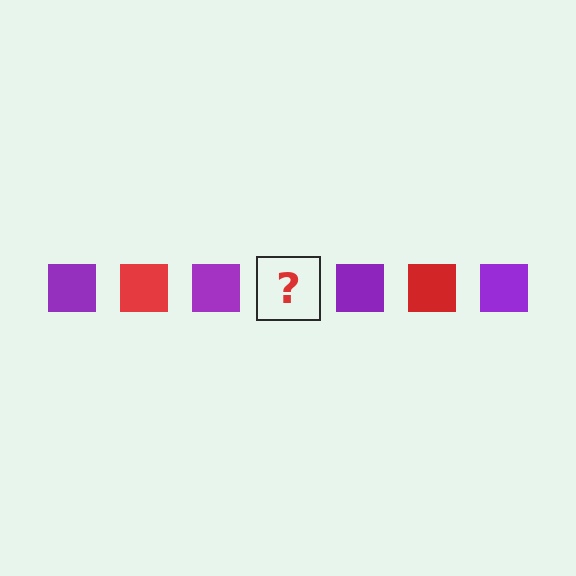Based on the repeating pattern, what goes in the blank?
The blank should be a red square.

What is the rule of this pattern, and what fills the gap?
The rule is that the pattern cycles through purple, red squares. The gap should be filled with a red square.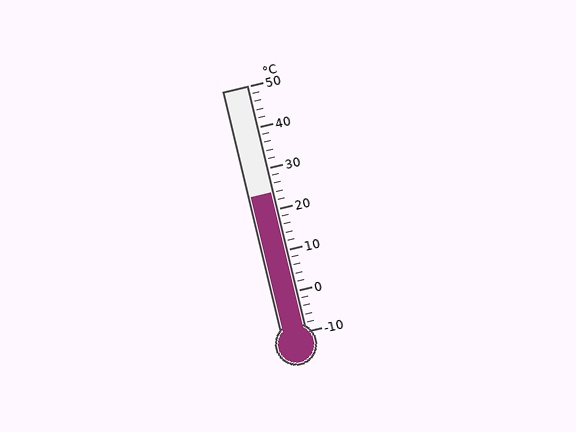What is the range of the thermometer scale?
The thermometer scale ranges from -10°C to 50°C.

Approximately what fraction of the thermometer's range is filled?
The thermometer is filled to approximately 55% of its range.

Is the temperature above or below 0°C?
The temperature is above 0°C.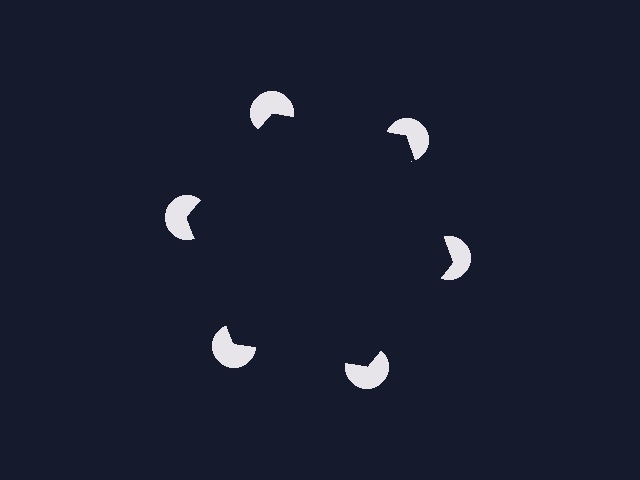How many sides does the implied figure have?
6 sides.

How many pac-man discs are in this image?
There are 6 — one at each vertex of the illusory hexagon.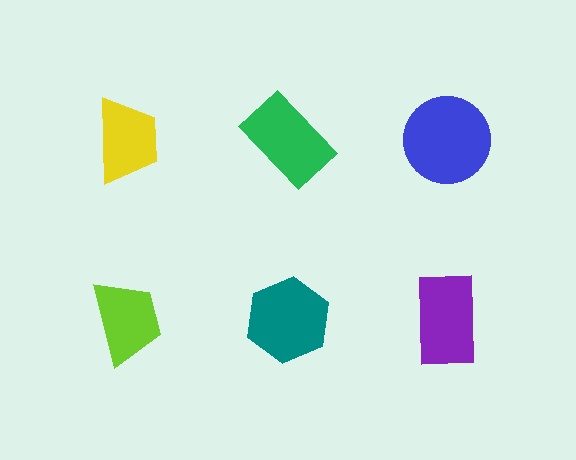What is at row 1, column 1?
A yellow trapezoid.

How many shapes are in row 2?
3 shapes.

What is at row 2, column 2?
A teal hexagon.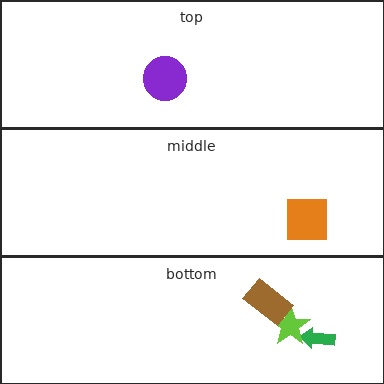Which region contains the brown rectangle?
The bottom region.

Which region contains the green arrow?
The bottom region.